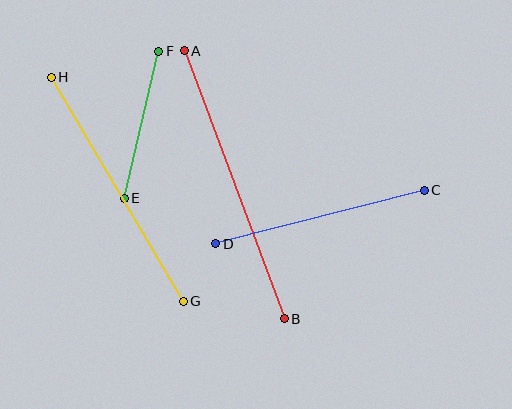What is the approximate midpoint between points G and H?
The midpoint is at approximately (117, 189) pixels.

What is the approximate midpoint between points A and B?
The midpoint is at approximately (234, 185) pixels.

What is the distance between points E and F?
The distance is approximately 151 pixels.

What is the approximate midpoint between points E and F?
The midpoint is at approximately (141, 125) pixels.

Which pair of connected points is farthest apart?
Points A and B are farthest apart.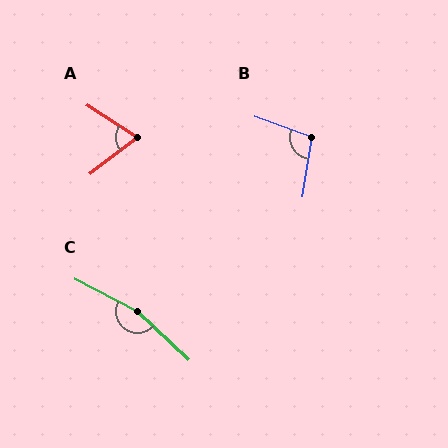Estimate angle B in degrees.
Approximately 101 degrees.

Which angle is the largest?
C, at approximately 164 degrees.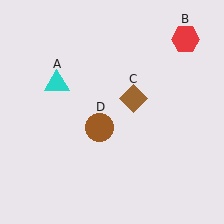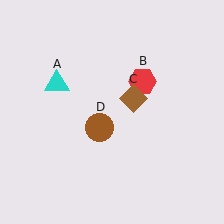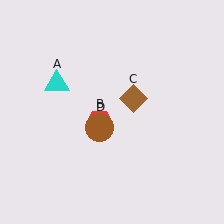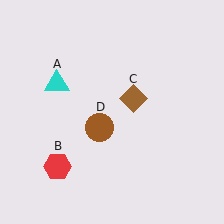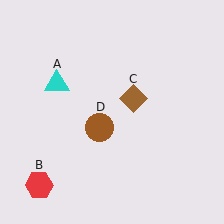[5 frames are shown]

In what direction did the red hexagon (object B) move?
The red hexagon (object B) moved down and to the left.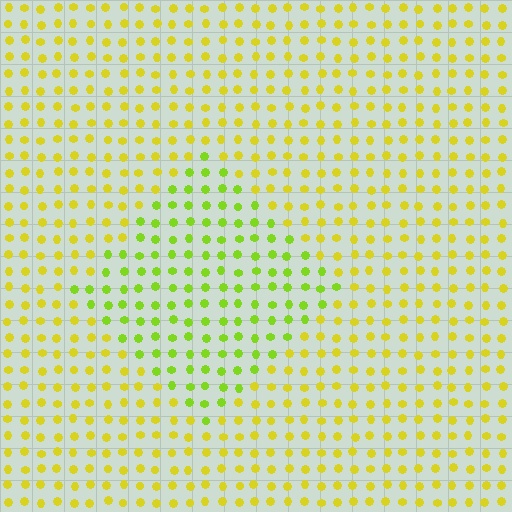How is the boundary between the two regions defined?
The boundary is defined purely by a slight shift in hue (about 31 degrees). Spacing, size, and orientation are identical on both sides.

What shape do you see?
I see a diamond.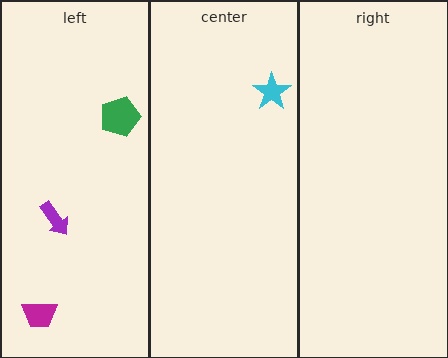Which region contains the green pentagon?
The left region.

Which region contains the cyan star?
The center region.